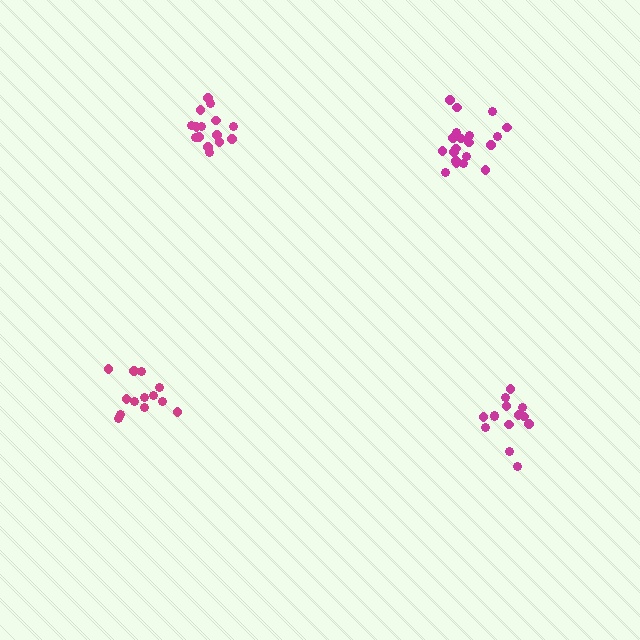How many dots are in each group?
Group 1: 15 dots, Group 2: 20 dots, Group 3: 14 dots, Group 4: 14 dots (63 total).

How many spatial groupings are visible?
There are 4 spatial groupings.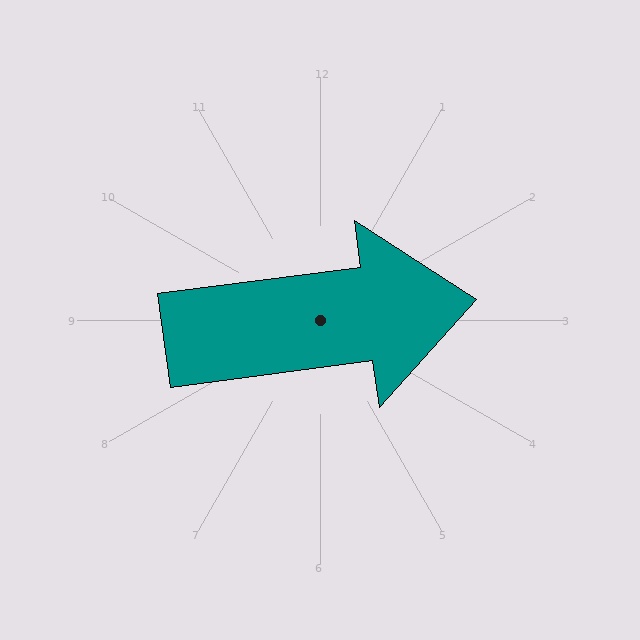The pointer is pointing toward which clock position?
Roughly 3 o'clock.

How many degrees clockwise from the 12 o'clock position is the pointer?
Approximately 82 degrees.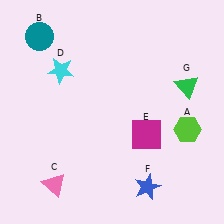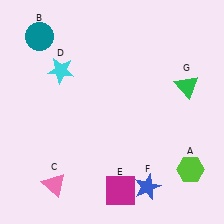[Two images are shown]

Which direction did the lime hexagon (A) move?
The lime hexagon (A) moved down.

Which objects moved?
The objects that moved are: the lime hexagon (A), the magenta square (E).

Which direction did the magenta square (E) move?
The magenta square (E) moved down.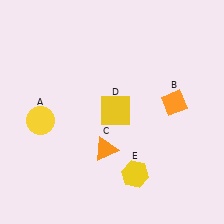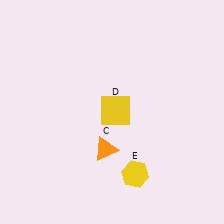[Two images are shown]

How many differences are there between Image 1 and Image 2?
There are 2 differences between the two images.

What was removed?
The orange diamond (B), the yellow circle (A) were removed in Image 2.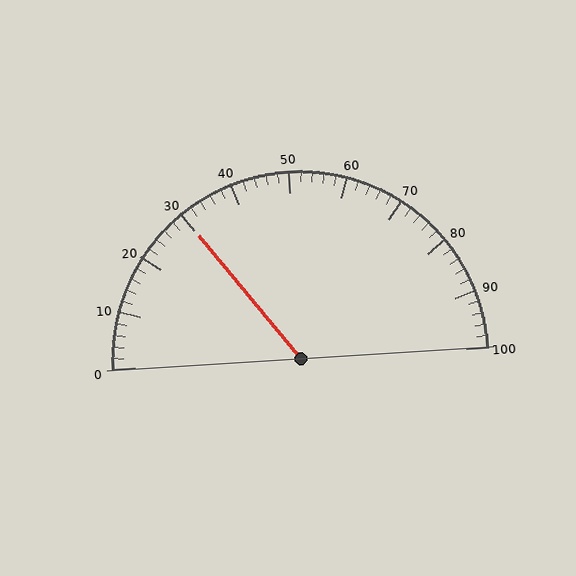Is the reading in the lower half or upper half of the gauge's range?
The reading is in the lower half of the range (0 to 100).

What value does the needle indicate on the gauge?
The needle indicates approximately 30.